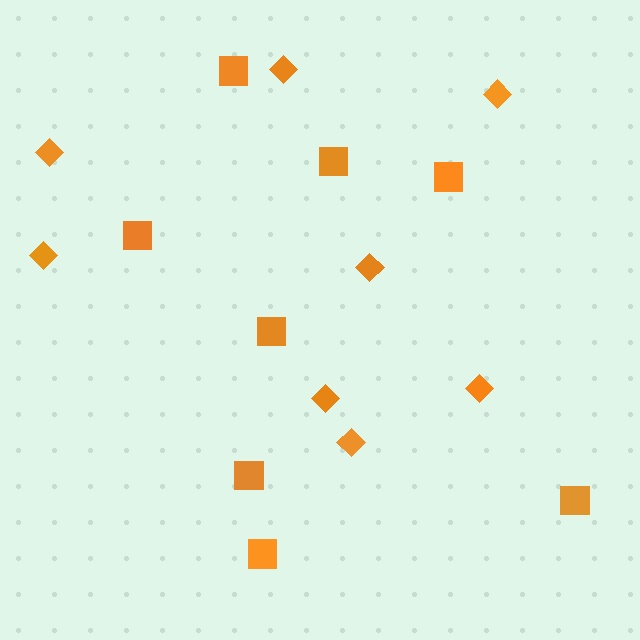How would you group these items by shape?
There are 2 groups: one group of squares (8) and one group of diamonds (8).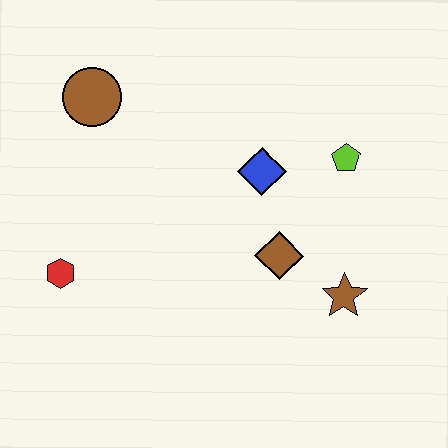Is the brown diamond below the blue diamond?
Yes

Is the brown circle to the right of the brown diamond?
No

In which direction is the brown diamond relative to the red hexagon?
The brown diamond is to the right of the red hexagon.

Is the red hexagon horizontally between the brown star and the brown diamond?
No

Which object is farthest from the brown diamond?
The brown circle is farthest from the brown diamond.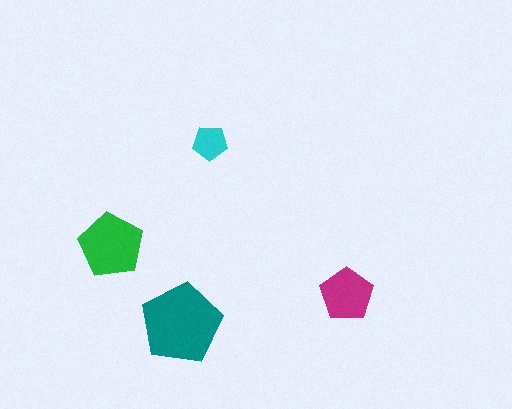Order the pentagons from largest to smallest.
the teal one, the green one, the magenta one, the cyan one.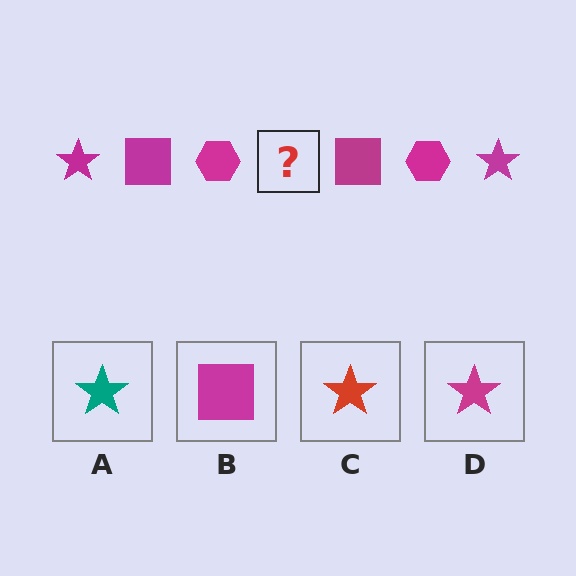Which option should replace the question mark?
Option D.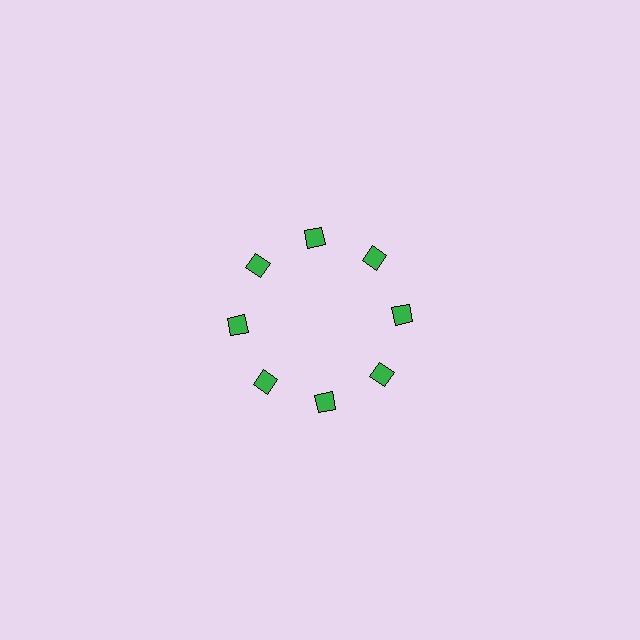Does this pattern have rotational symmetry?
Yes, this pattern has 8-fold rotational symmetry. It looks the same after rotating 45 degrees around the center.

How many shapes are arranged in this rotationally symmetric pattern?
There are 8 shapes, arranged in 8 groups of 1.